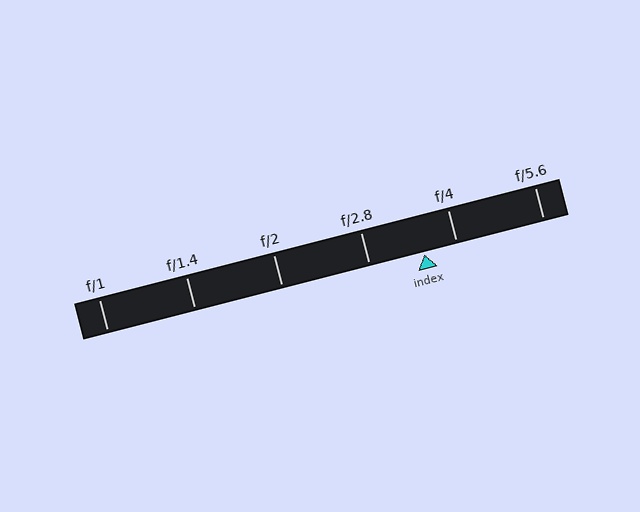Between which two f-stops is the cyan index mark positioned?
The index mark is between f/2.8 and f/4.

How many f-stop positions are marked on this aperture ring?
There are 6 f-stop positions marked.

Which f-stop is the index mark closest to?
The index mark is closest to f/4.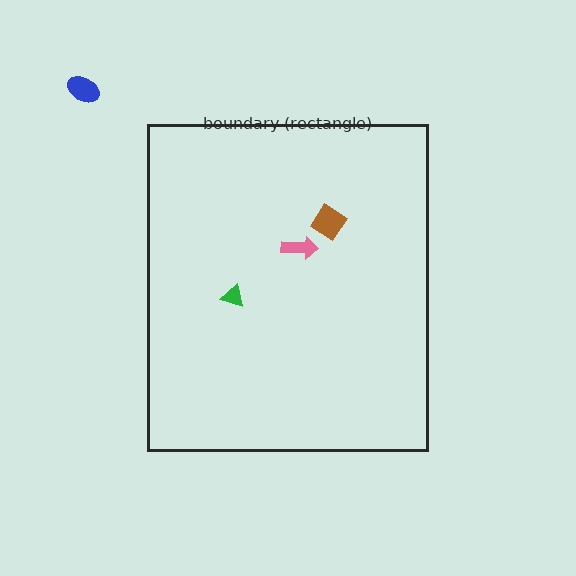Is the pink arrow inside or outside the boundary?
Inside.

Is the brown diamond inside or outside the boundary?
Inside.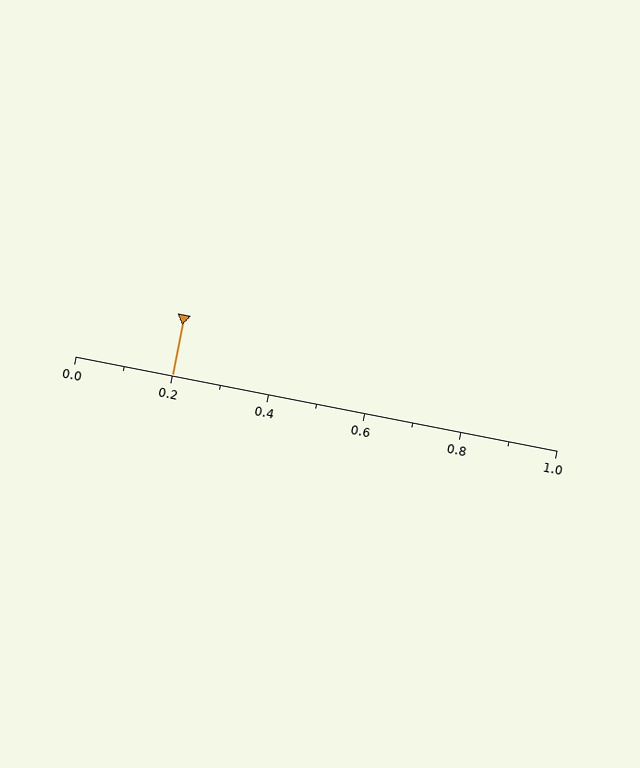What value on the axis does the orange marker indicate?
The marker indicates approximately 0.2.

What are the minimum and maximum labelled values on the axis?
The axis runs from 0.0 to 1.0.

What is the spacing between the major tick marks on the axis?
The major ticks are spaced 0.2 apart.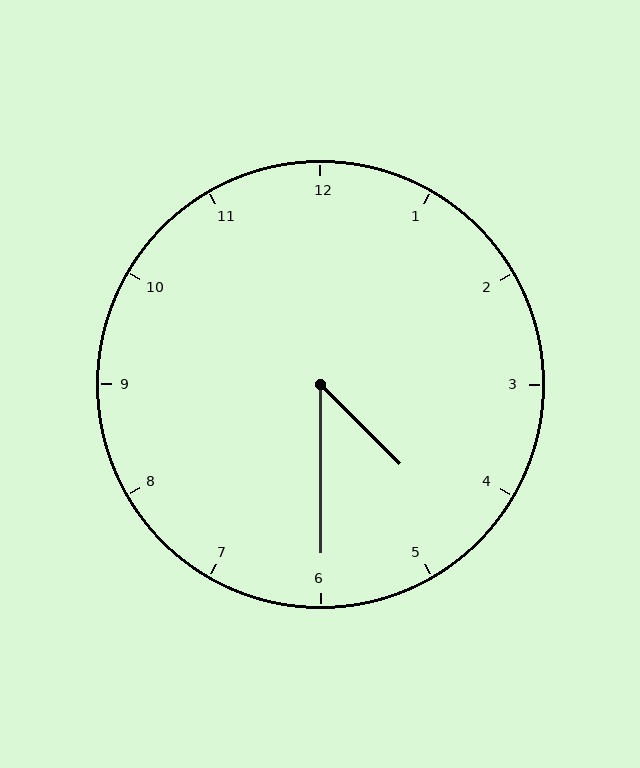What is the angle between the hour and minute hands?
Approximately 45 degrees.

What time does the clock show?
4:30.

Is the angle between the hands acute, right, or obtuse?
It is acute.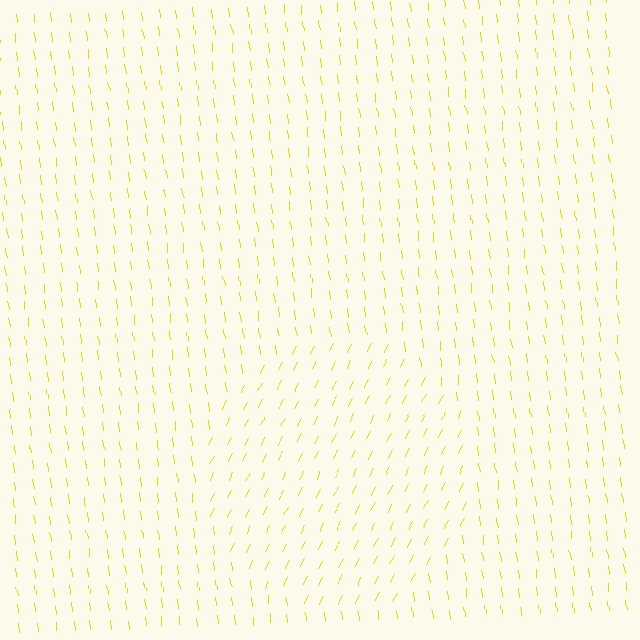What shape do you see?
I see a circle.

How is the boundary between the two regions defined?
The boundary is defined purely by a change in line orientation (approximately 35 degrees difference). All lines are the same color and thickness.